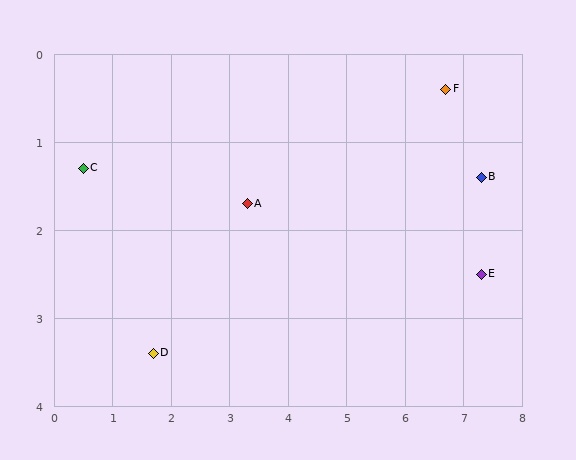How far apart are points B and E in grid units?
Points B and E are about 1.1 grid units apart.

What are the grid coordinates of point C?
Point C is at approximately (0.5, 1.3).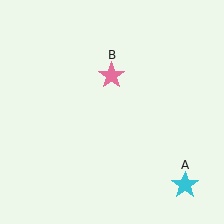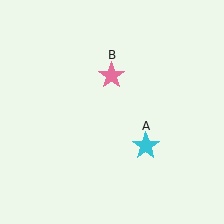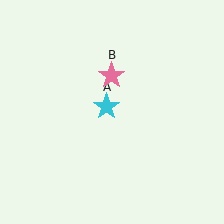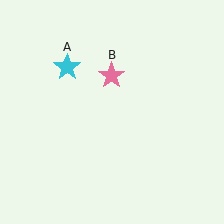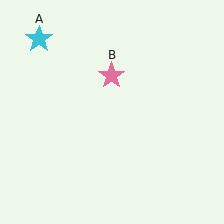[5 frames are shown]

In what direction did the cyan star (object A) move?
The cyan star (object A) moved up and to the left.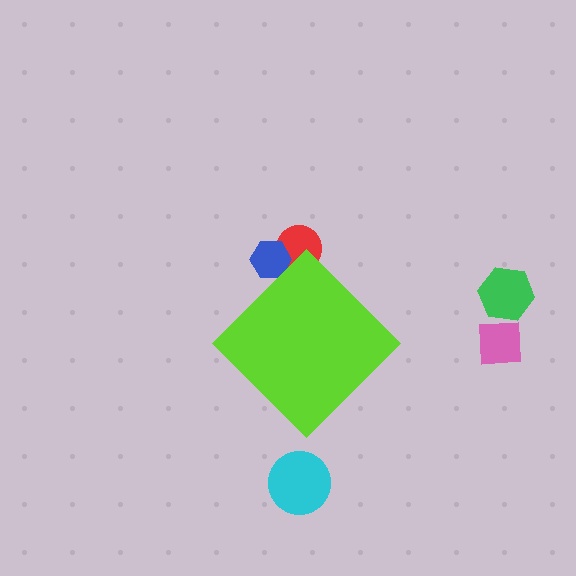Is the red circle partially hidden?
Yes, the red circle is partially hidden behind the lime diamond.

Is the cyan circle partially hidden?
No, the cyan circle is fully visible.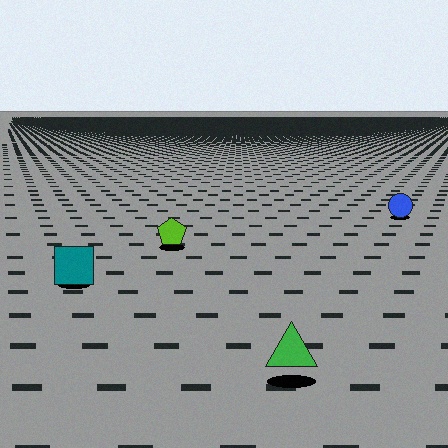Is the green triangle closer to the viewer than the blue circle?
Yes. The green triangle is closer — you can tell from the texture gradient: the ground texture is coarser near it.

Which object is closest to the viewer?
The green triangle is closest. The texture marks near it are larger and more spread out.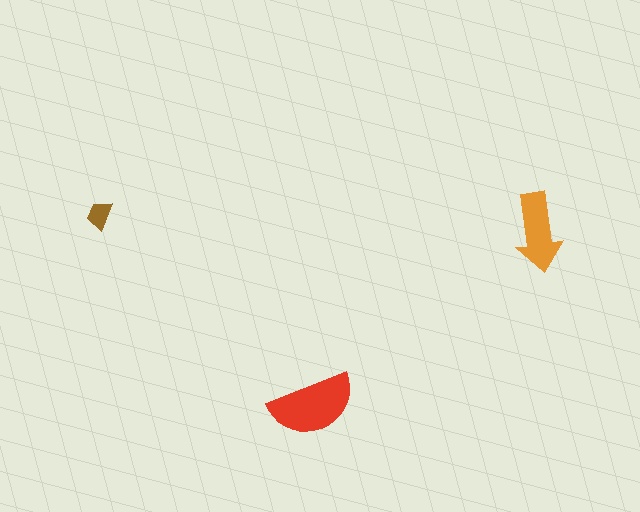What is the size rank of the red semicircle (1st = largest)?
1st.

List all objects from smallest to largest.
The brown trapezoid, the orange arrow, the red semicircle.